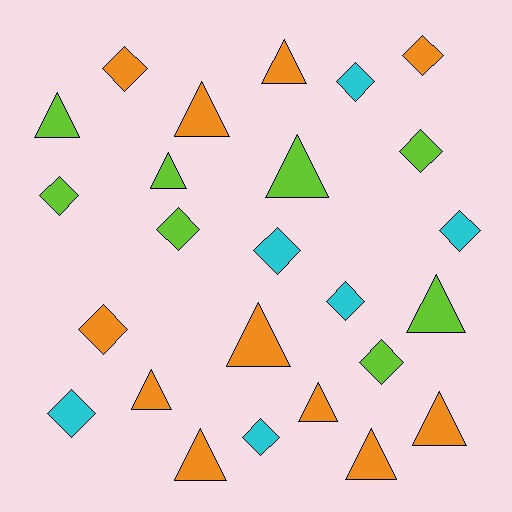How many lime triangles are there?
There are 4 lime triangles.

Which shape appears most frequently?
Diamond, with 13 objects.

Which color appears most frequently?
Orange, with 11 objects.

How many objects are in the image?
There are 25 objects.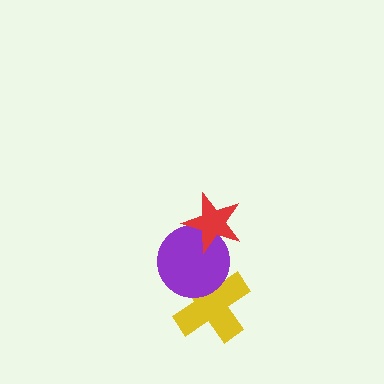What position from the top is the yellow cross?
The yellow cross is 3rd from the top.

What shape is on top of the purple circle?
The red star is on top of the purple circle.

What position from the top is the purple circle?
The purple circle is 2nd from the top.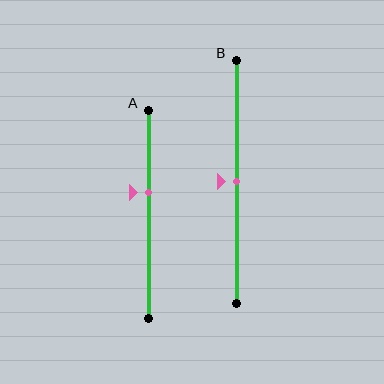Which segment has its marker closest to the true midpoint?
Segment B has its marker closest to the true midpoint.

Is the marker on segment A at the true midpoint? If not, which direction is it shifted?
No, the marker on segment A is shifted upward by about 10% of the segment length.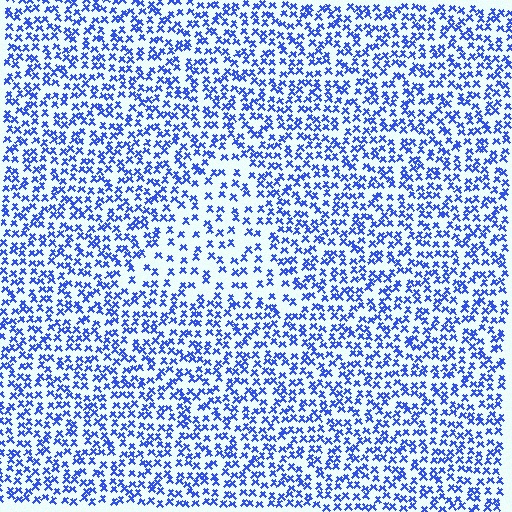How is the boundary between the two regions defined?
The boundary is defined by a change in element density (approximately 1.8x ratio). All elements are the same color, size, and shape.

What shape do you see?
I see a triangle.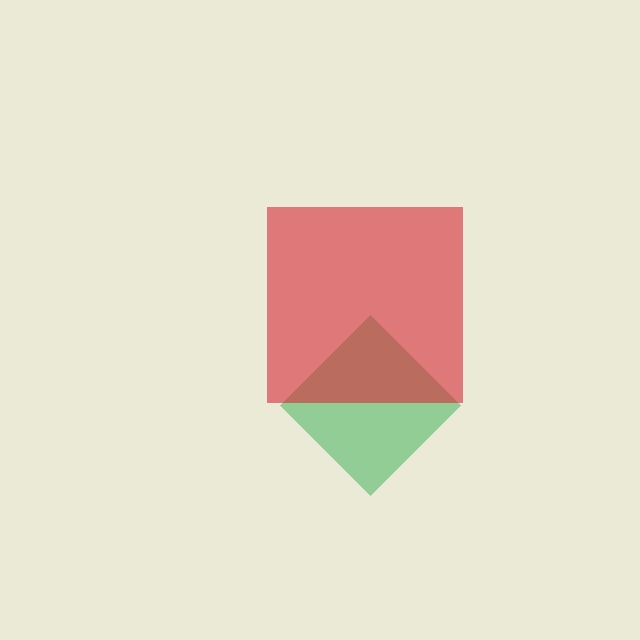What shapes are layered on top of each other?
The layered shapes are: a green diamond, a red square.